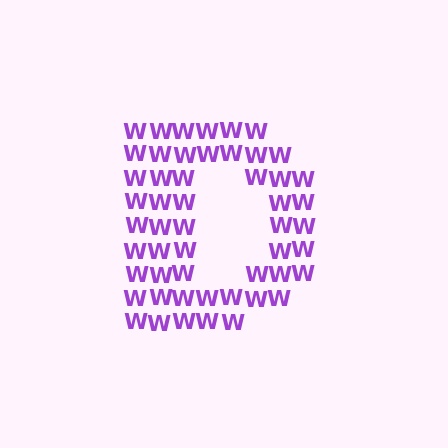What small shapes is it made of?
It is made of small letter W's.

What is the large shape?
The large shape is the letter D.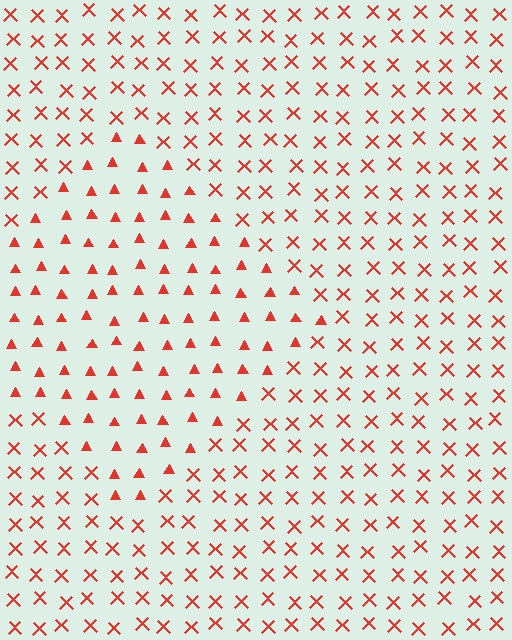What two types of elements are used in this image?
The image uses triangles inside the diamond region and X marks outside it.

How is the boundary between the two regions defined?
The boundary is defined by a change in element shape: triangles inside vs. X marks outside. All elements share the same color and spacing.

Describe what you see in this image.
The image is filled with small red elements arranged in a uniform grid. A diamond-shaped region contains triangles, while the surrounding area contains X marks. The boundary is defined purely by the change in element shape.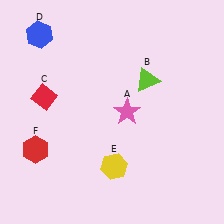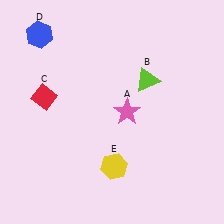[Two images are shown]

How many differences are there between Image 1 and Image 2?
There is 1 difference between the two images.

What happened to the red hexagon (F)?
The red hexagon (F) was removed in Image 2. It was in the bottom-left area of Image 1.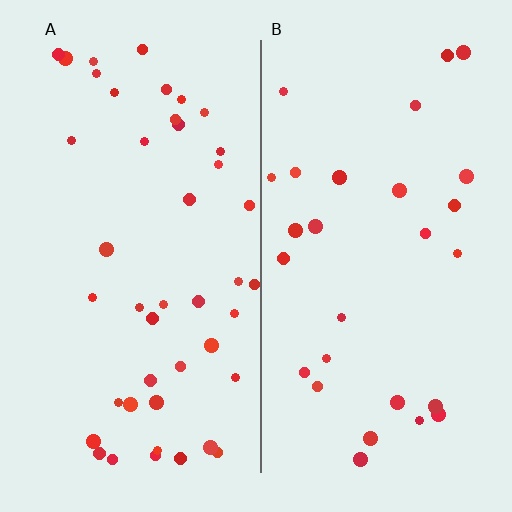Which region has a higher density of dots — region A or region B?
A (the left).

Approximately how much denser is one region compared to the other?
Approximately 1.6× — region A over region B.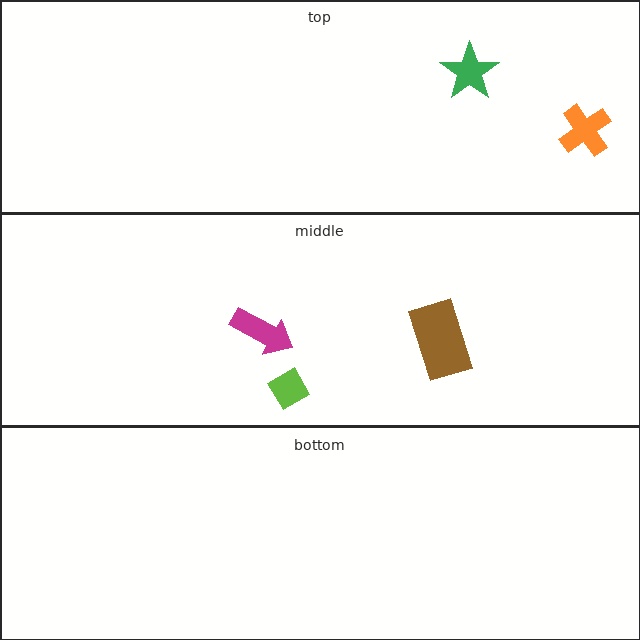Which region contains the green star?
The top region.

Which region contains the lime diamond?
The middle region.